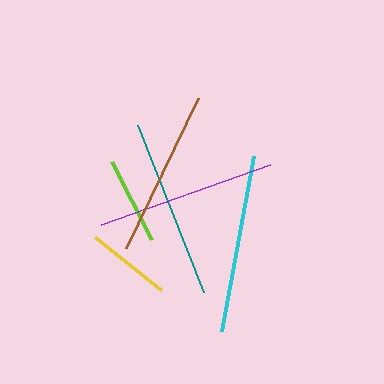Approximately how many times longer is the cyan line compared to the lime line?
The cyan line is approximately 2.0 times the length of the lime line.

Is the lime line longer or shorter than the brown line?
The brown line is longer than the lime line.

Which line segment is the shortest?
The yellow line is the shortest at approximately 85 pixels.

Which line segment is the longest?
The teal line is the longest at approximately 180 pixels.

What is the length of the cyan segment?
The cyan segment is approximately 178 pixels long.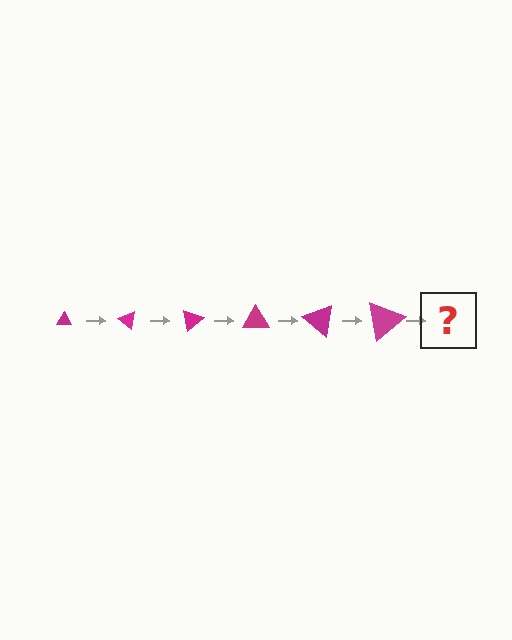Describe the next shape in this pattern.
It should be a triangle, larger than the previous one and rotated 240 degrees from the start.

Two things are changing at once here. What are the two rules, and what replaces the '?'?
The two rules are that the triangle grows larger each step and it rotates 40 degrees each step. The '?' should be a triangle, larger than the previous one and rotated 240 degrees from the start.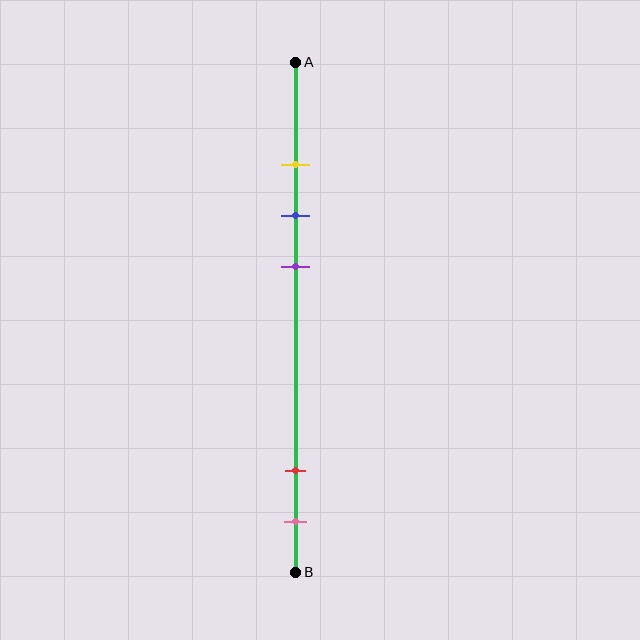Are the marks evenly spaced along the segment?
No, the marks are not evenly spaced.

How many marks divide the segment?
There are 5 marks dividing the segment.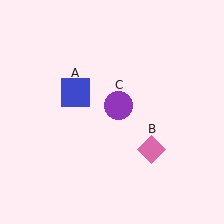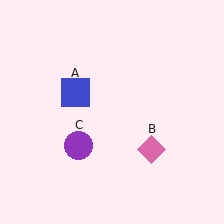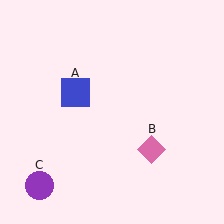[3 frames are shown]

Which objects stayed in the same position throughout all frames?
Blue square (object A) and pink diamond (object B) remained stationary.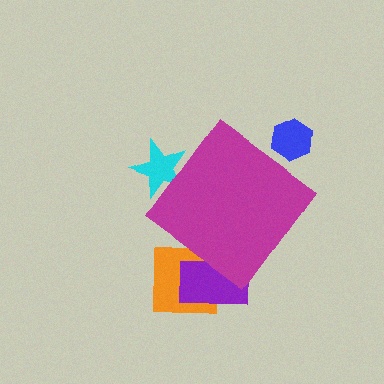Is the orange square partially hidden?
Yes, the orange square is partially hidden behind the magenta diamond.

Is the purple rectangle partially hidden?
Yes, the purple rectangle is partially hidden behind the magenta diamond.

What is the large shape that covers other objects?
A magenta diamond.